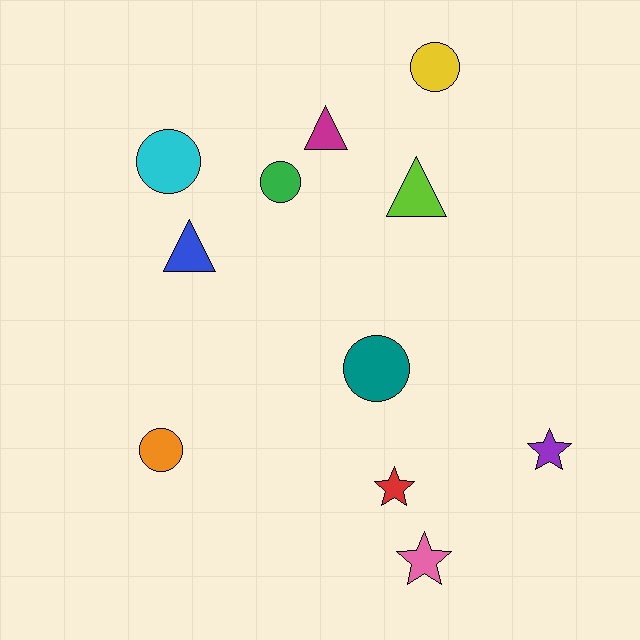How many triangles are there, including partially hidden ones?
There are 3 triangles.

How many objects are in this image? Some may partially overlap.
There are 11 objects.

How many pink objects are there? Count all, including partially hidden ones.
There is 1 pink object.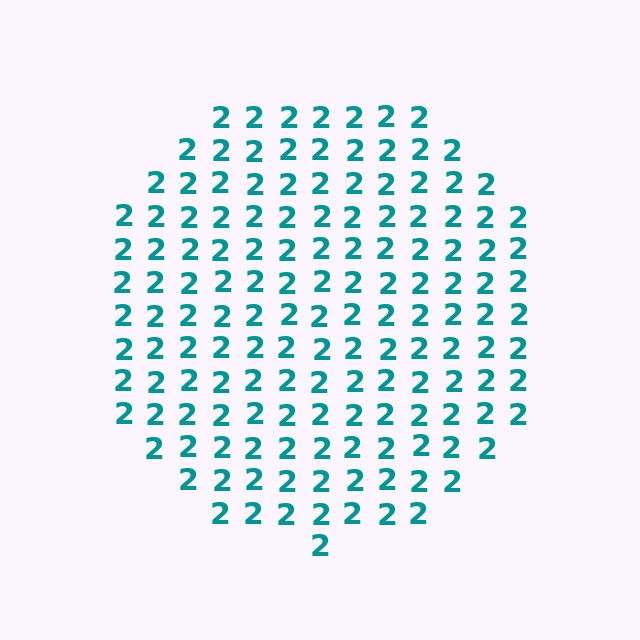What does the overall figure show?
The overall figure shows a circle.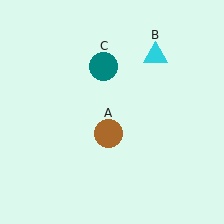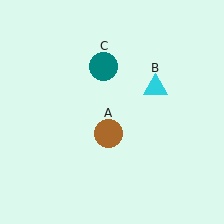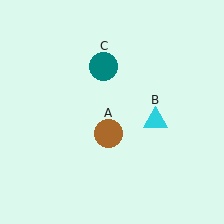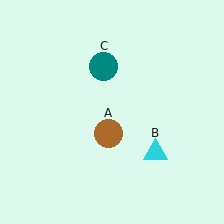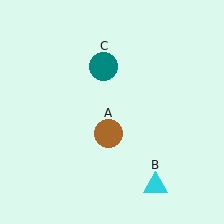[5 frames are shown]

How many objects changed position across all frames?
1 object changed position: cyan triangle (object B).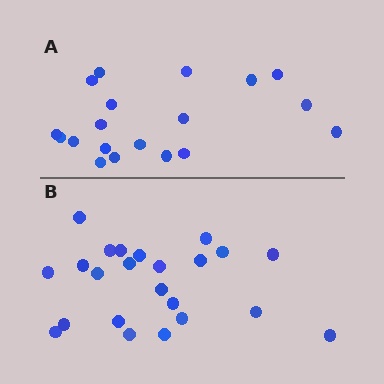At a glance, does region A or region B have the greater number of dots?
Region B (the bottom region) has more dots.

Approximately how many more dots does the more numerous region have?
Region B has about 4 more dots than region A.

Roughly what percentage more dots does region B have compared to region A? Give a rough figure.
About 20% more.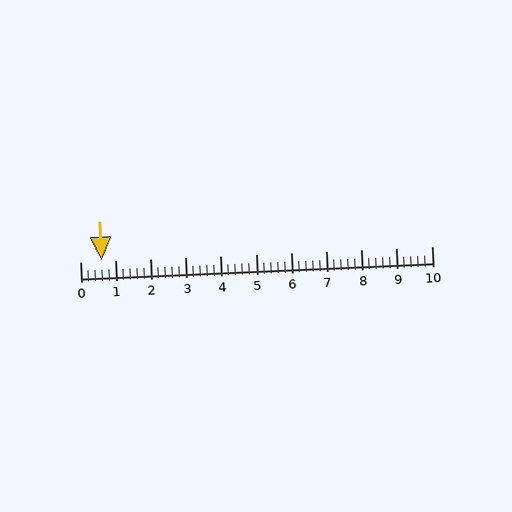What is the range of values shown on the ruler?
The ruler shows values from 0 to 10.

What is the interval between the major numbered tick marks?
The major tick marks are spaced 1 units apart.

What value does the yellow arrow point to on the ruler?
The yellow arrow points to approximately 0.6.